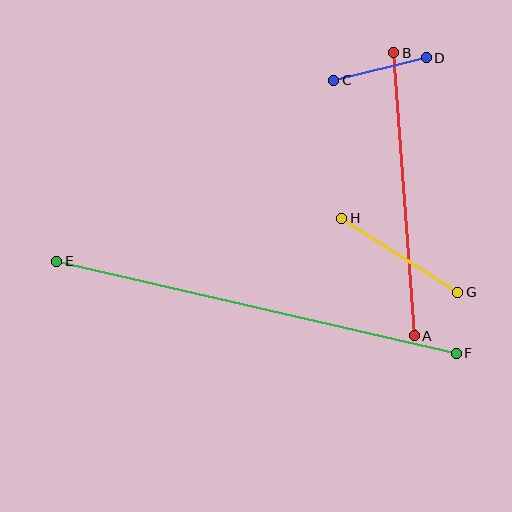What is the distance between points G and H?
The distance is approximately 137 pixels.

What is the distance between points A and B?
The distance is approximately 284 pixels.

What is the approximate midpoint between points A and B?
The midpoint is at approximately (404, 194) pixels.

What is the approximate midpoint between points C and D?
The midpoint is at approximately (380, 69) pixels.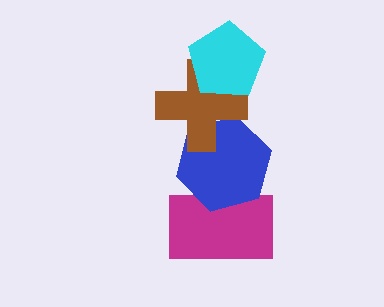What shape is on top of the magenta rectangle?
The blue hexagon is on top of the magenta rectangle.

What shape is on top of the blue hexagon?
The brown cross is on top of the blue hexagon.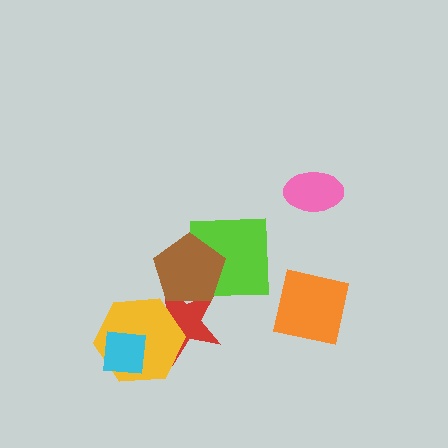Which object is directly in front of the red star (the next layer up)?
The yellow hexagon is directly in front of the red star.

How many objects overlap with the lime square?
1 object overlaps with the lime square.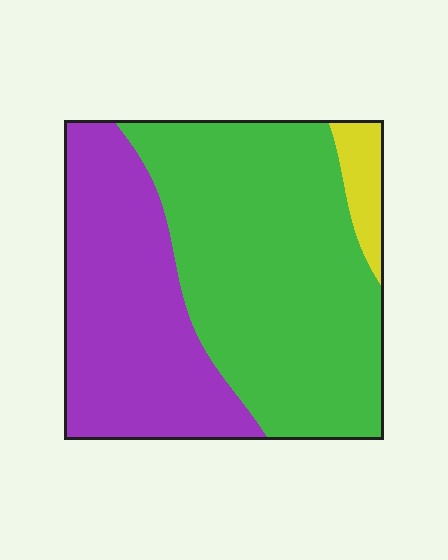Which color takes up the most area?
Green, at roughly 55%.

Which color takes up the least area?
Yellow, at roughly 5%.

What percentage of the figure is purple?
Purple covers 38% of the figure.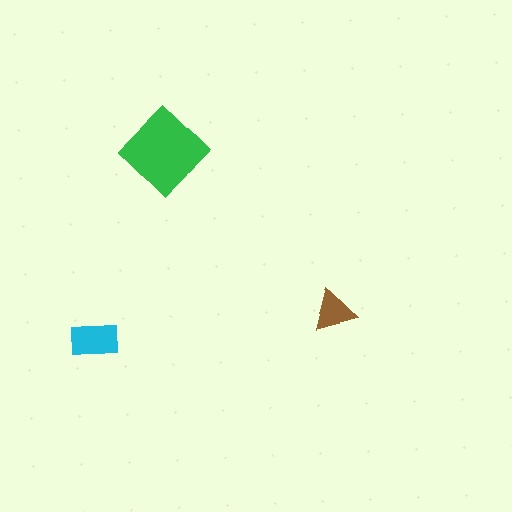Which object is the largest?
The green diamond.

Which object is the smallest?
The brown triangle.